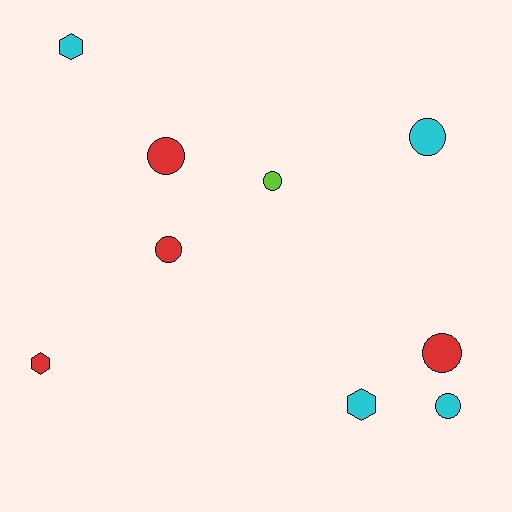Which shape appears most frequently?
Circle, with 6 objects.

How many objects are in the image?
There are 9 objects.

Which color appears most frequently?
Cyan, with 4 objects.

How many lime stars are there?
There are no lime stars.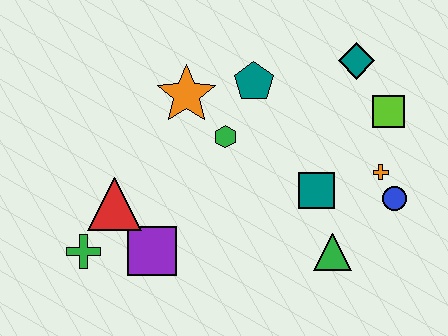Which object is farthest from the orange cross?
The green cross is farthest from the orange cross.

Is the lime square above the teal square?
Yes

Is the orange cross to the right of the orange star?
Yes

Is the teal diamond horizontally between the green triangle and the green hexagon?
No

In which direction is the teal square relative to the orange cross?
The teal square is to the left of the orange cross.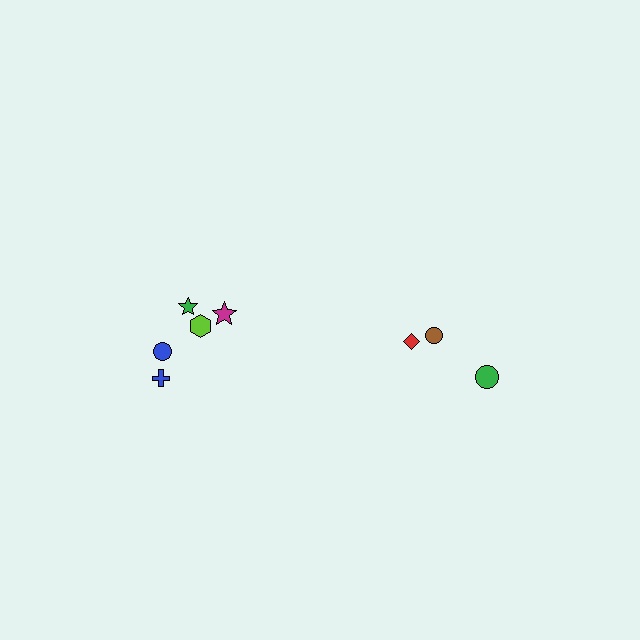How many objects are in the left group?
There are 5 objects.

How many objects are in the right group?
There are 3 objects.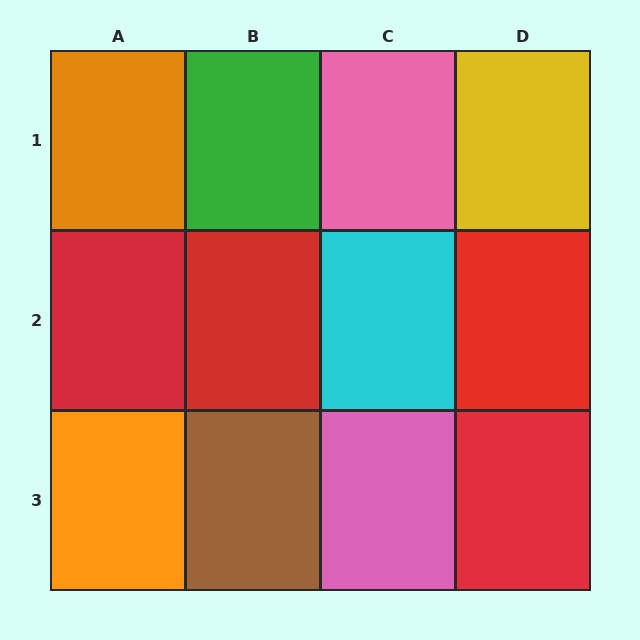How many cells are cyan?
1 cell is cyan.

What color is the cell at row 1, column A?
Orange.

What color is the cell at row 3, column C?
Pink.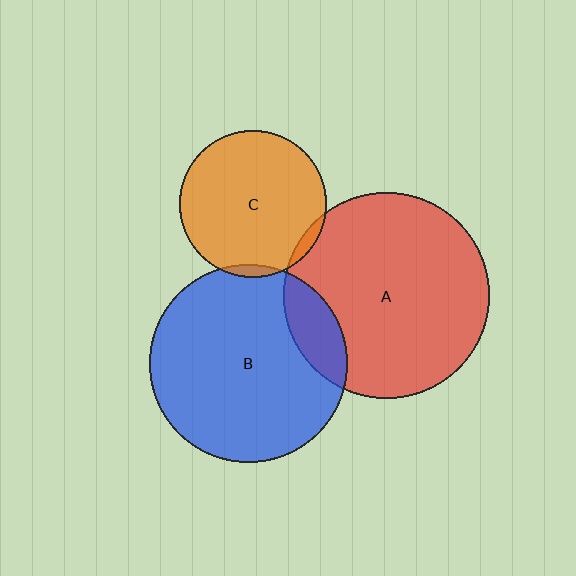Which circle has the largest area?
Circle A (red).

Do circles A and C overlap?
Yes.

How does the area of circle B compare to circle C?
Approximately 1.8 times.